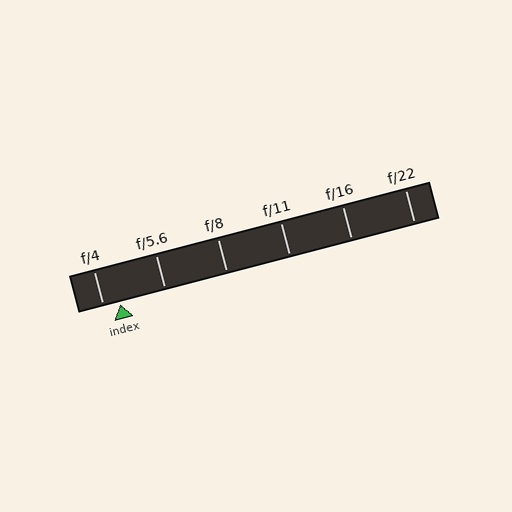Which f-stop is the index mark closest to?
The index mark is closest to f/4.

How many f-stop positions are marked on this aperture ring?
There are 6 f-stop positions marked.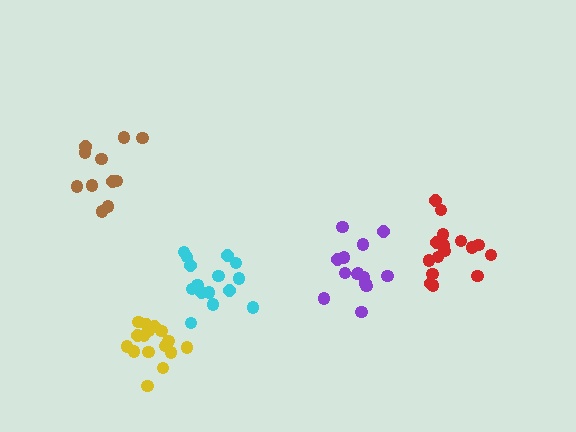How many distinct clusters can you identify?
There are 5 distinct clusters.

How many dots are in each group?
Group 1: 11 dots, Group 2: 14 dots, Group 3: 15 dots, Group 4: 16 dots, Group 5: 16 dots (72 total).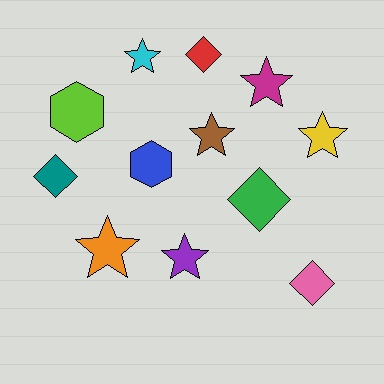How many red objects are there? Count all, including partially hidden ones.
There is 1 red object.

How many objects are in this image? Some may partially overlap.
There are 12 objects.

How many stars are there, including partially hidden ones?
There are 6 stars.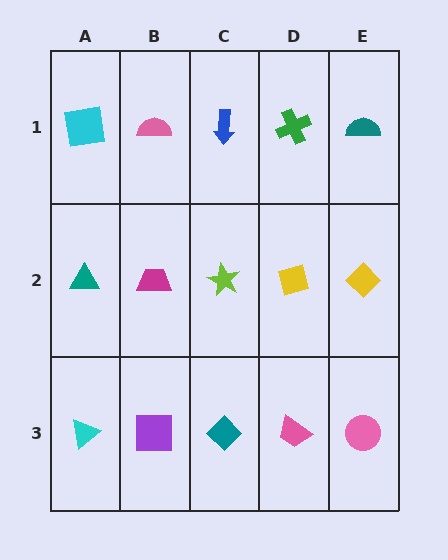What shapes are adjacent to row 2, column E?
A teal semicircle (row 1, column E), a pink circle (row 3, column E), a yellow square (row 2, column D).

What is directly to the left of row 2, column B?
A teal triangle.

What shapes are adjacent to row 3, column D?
A yellow square (row 2, column D), a teal diamond (row 3, column C), a pink circle (row 3, column E).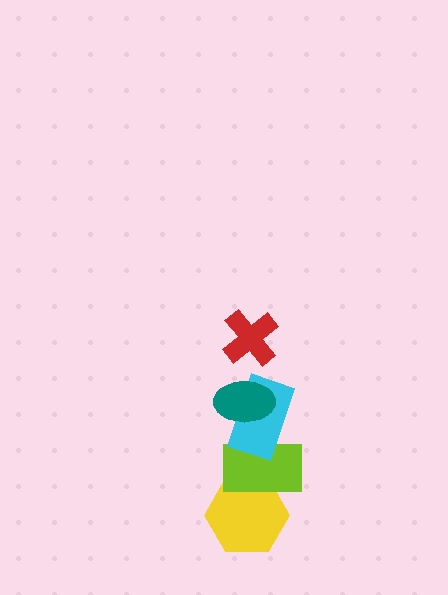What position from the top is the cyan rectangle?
The cyan rectangle is 3rd from the top.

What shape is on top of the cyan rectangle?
The teal ellipse is on top of the cyan rectangle.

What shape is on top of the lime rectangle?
The cyan rectangle is on top of the lime rectangle.